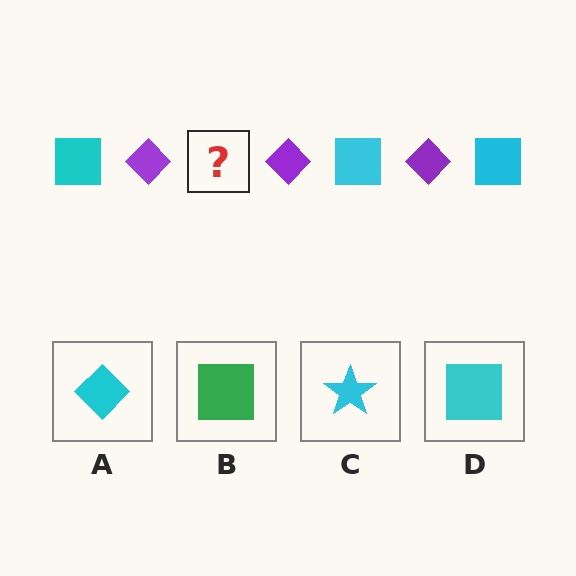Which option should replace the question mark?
Option D.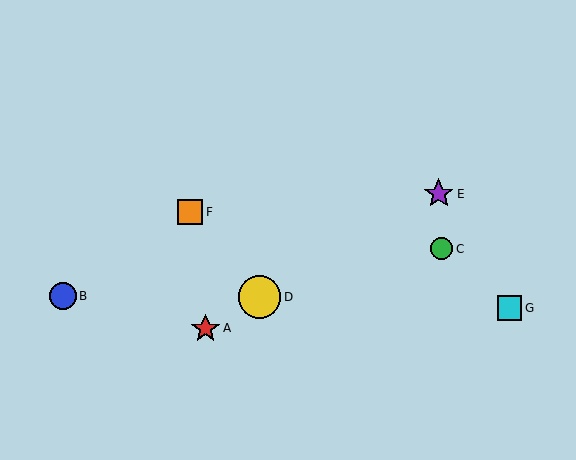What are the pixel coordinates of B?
Object B is at (63, 296).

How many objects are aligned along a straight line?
3 objects (A, D, E) are aligned along a straight line.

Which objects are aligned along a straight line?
Objects A, D, E are aligned along a straight line.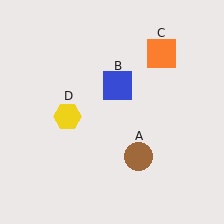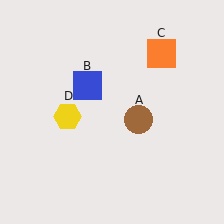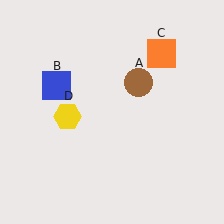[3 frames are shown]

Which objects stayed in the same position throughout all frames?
Orange square (object C) and yellow hexagon (object D) remained stationary.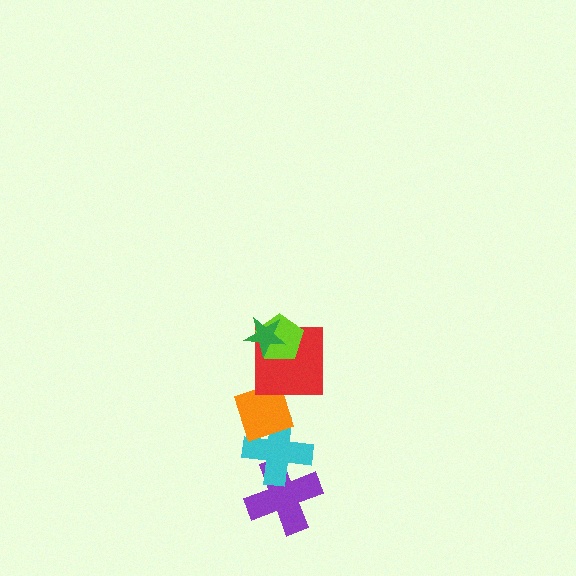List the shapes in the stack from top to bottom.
From top to bottom: the green star, the lime pentagon, the red square, the orange diamond, the cyan cross, the purple cross.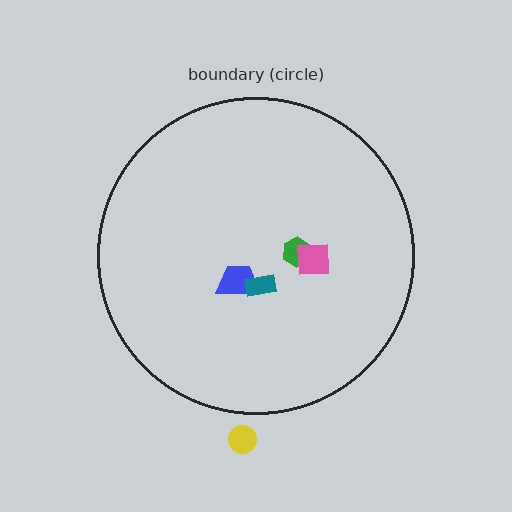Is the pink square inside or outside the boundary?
Inside.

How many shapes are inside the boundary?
4 inside, 1 outside.